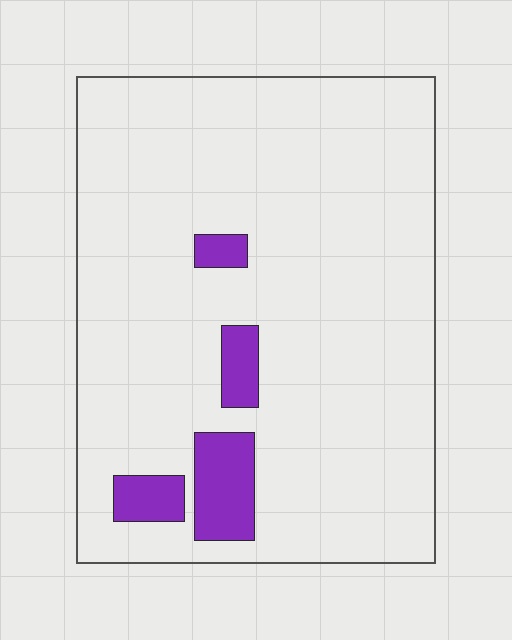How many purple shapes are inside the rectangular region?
4.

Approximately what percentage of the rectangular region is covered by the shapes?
Approximately 10%.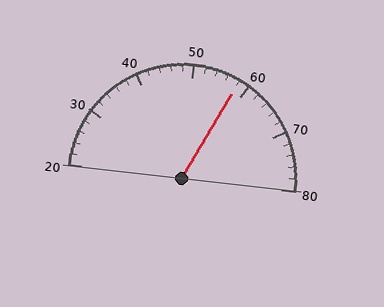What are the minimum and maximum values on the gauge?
The gauge ranges from 20 to 80.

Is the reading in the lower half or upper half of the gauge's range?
The reading is in the upper half of the range (20 to 80).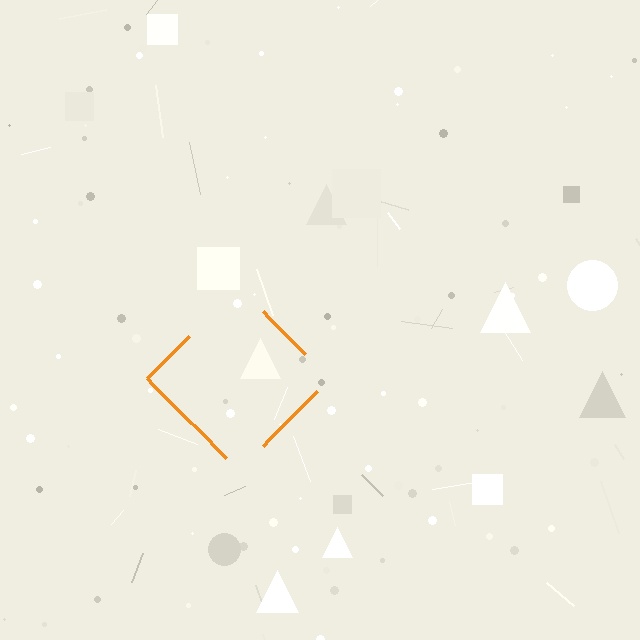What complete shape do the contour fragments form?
The contour fragments form a diamond.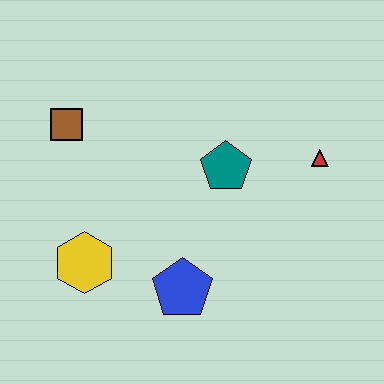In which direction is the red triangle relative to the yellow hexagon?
The red triangle is to the right of the yellow hexagon.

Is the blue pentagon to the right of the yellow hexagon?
Yes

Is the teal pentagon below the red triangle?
Yes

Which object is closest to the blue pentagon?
The yellow hexagon is closest to the blue pentagon.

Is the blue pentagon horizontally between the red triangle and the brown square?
Yes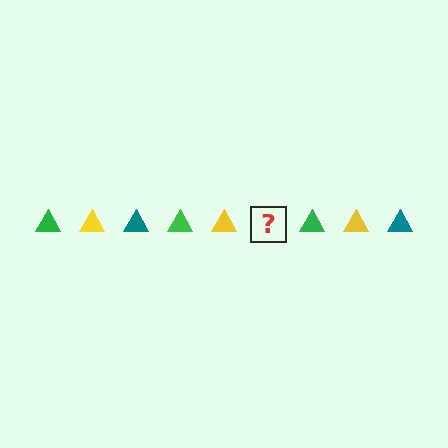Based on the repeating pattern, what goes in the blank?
The blank should be a teal triangle.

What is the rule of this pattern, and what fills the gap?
The rule is that the pattern cycles through green, yellow, teal triangles. The gap should be filled with a teal triangle.